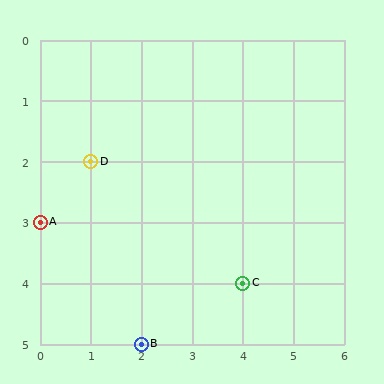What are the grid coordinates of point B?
Point B is at grid coordinates (2, 5).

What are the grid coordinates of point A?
Point A is at grid coordinates (0, 3).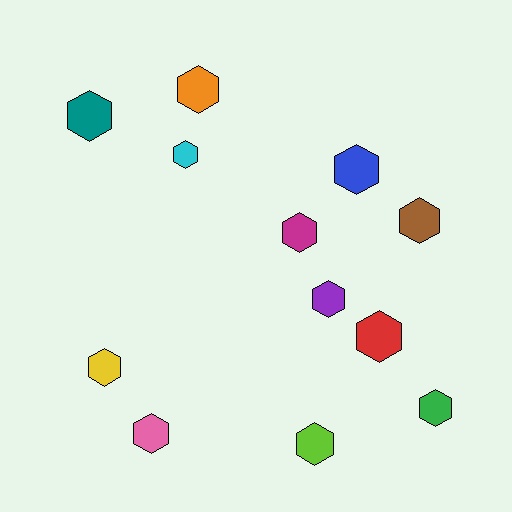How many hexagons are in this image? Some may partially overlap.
There are 12 hexagons.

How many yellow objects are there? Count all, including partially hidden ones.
There is 1 yellow object.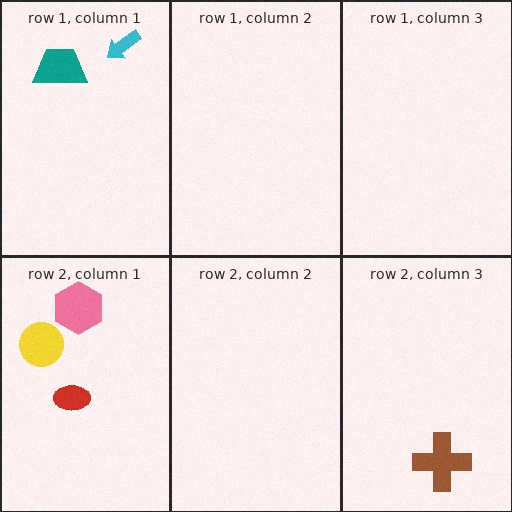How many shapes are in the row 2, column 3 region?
1.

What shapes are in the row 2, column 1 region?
The pink hexagon, the yellow circle, the red ellipse.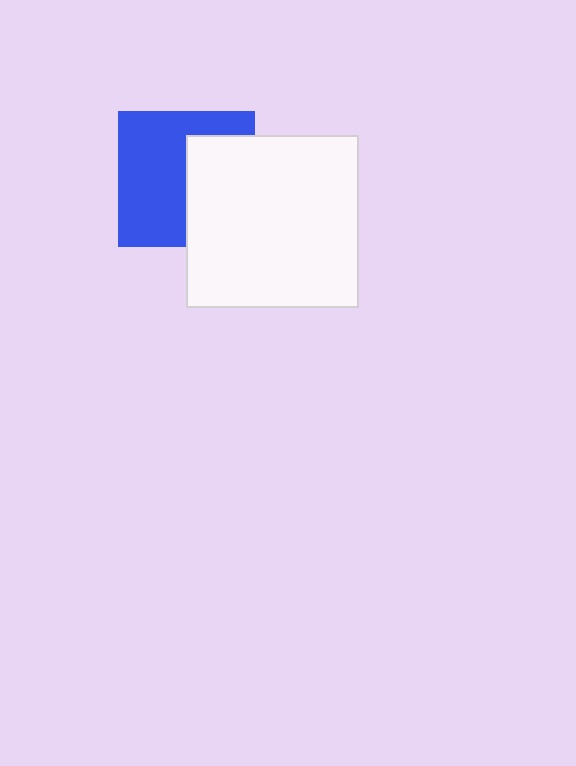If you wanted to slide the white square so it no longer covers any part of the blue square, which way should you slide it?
Slide it right — that is the most direct way to separate the two shapes.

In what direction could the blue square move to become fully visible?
The blue square could move left. That would shift it out from behind the white square entirely.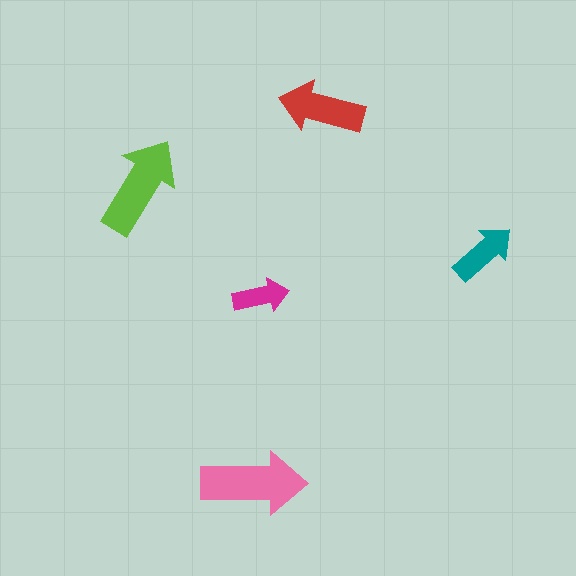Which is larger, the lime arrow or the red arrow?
The lime one.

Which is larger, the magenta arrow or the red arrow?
The red one.